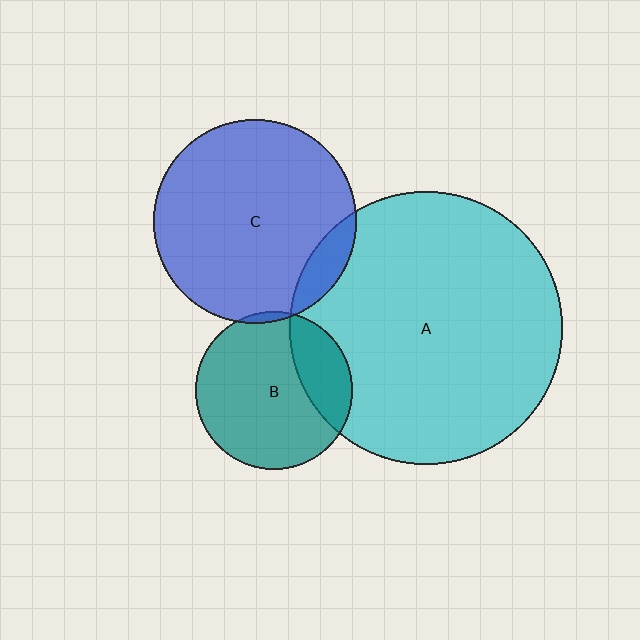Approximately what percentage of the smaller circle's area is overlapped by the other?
Approximately 5%.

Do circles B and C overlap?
Yes.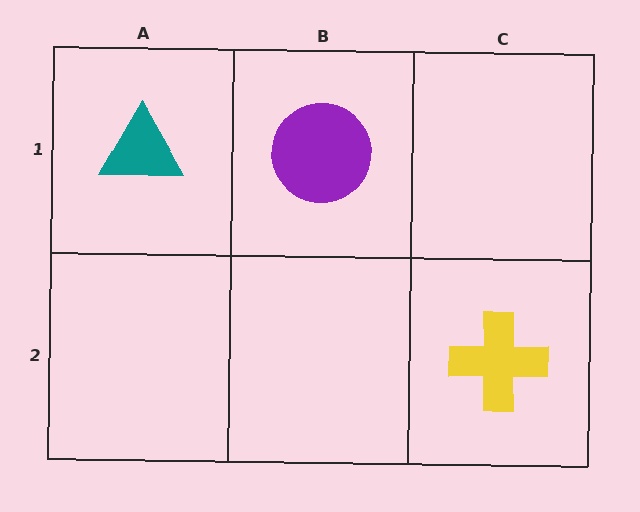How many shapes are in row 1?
2 shapes.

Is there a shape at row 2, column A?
No, that cell is empty.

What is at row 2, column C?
A yellow cross.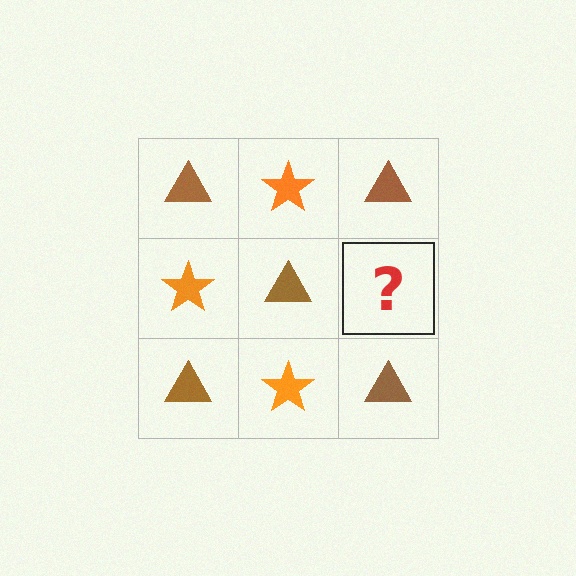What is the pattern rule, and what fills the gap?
The rule is that it alternates brown triangle and orange star in a checkerboard pattern. The gap should be filled with an orange star.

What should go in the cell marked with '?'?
The missing cell should contain an orange star.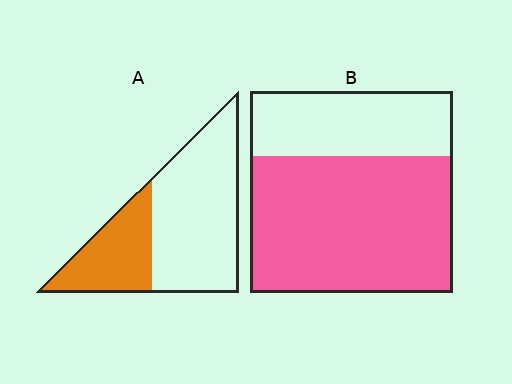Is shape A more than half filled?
No.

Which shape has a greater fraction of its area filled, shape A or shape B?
Shape B.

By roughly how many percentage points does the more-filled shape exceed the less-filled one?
By roughly 35 percentage points (B over A).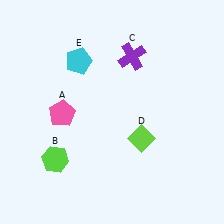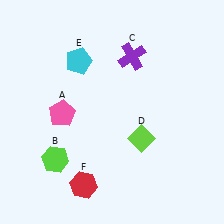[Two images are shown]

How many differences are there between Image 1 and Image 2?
There is 1 difference between the two images.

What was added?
A red hexagon (F) was added in Image 2.